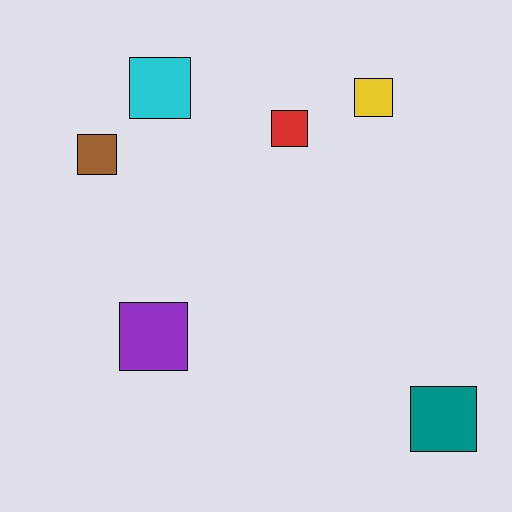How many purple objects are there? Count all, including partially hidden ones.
There is 1 purple object.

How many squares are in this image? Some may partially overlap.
There are 6 squares.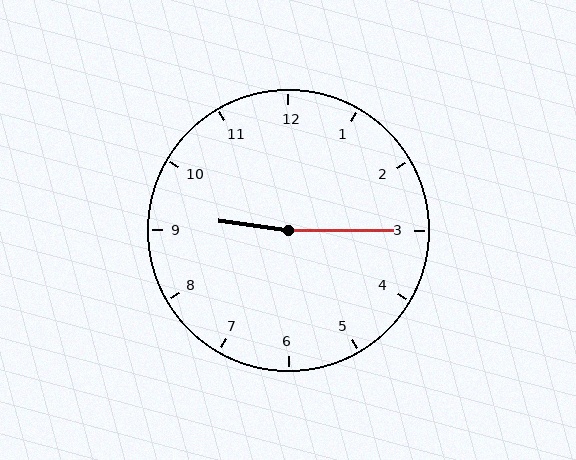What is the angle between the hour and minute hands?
Approximately 172 degrees.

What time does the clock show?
9:15.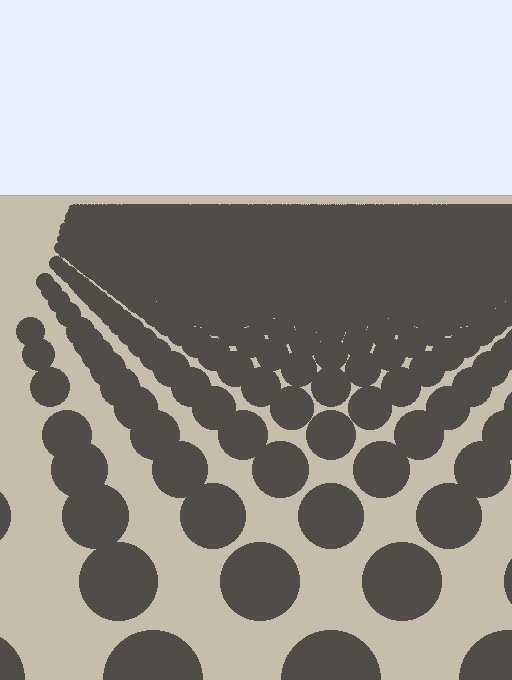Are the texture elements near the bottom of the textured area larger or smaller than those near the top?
Larger. Near the bottom, elements are closer to the viewer and appear at a bigger on-screen size.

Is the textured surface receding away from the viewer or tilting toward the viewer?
The surface is receding away from the viewer. Texture elements get smaller and denser toward the top.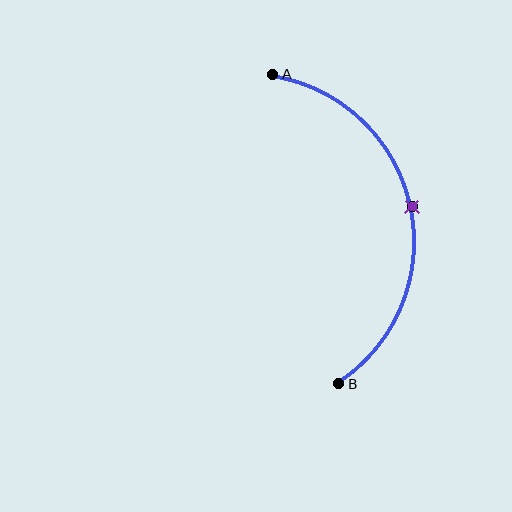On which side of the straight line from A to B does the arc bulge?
The arc bulges to the right of the straight line connecting A and B.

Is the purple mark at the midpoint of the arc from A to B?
Yes. The purple mark lies on the arc at equal arc-length from both A and B — it is the arc midpoint.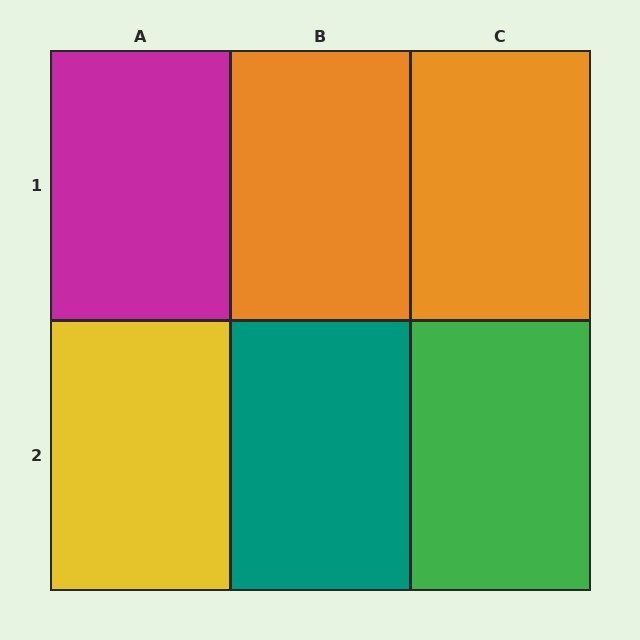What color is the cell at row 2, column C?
Green.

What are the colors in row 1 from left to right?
Magenta, orange, orange.